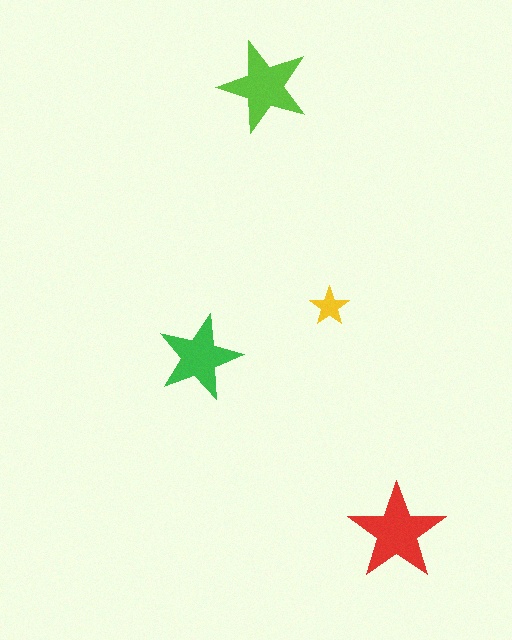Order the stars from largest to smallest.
the red one, the lime one, the green one, the yellow one.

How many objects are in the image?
There are 4 objects in the image.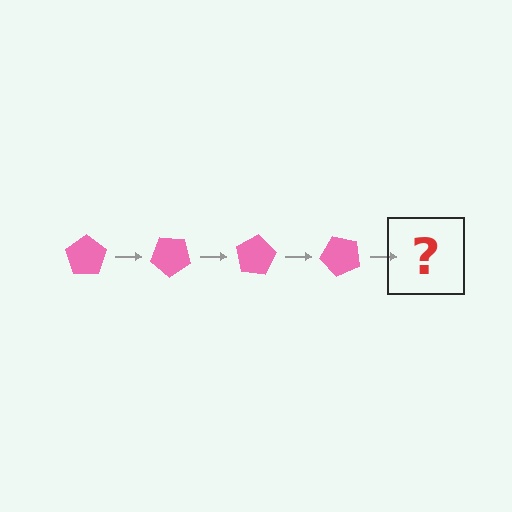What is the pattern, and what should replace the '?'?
The pattern is that the pentagon rotates 40 degrees each step. The '?' should be a pink pentagon rotated 160 degrees.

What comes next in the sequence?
The next element should be a pink pentagon rotated 160 degrees.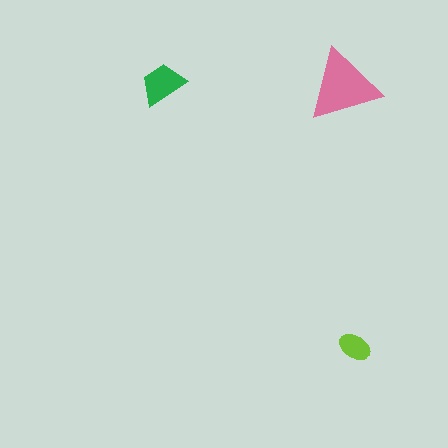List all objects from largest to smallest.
The pink triangle, the green trapezoid, the lime ellipse.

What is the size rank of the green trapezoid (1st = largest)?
2nd.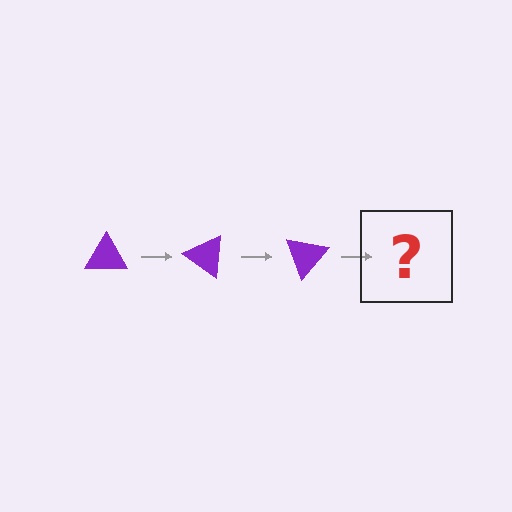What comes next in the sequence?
The next element should be a purple triangle rotated 105 degrees.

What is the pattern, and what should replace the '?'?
The pattern is that the triangle rotates 35 degrees each step. The '?' should be a purple triangle rotated 105 degrees.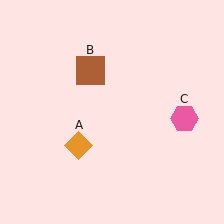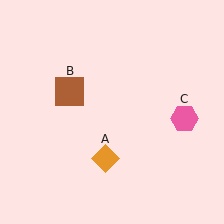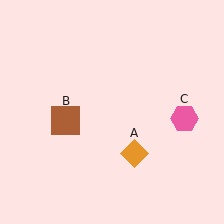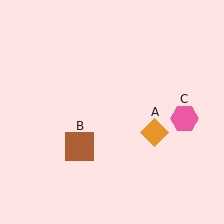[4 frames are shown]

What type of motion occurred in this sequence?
The orange diamond (object A), brown square (object B) rotated counterclockwise around the center of the scene.